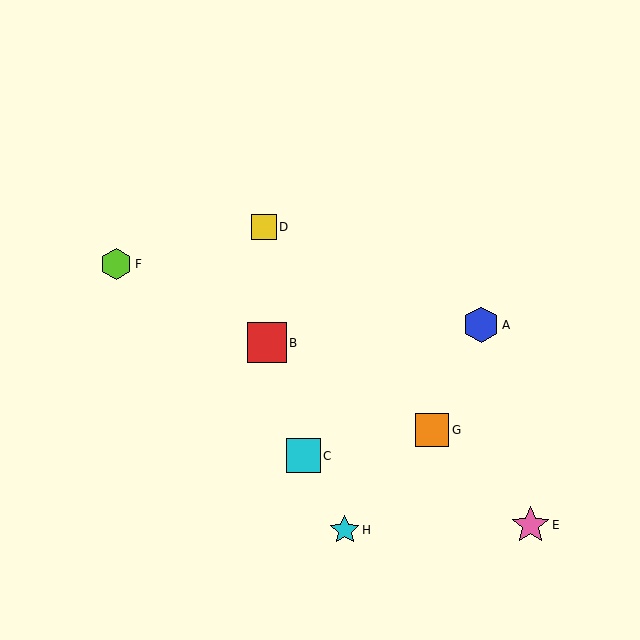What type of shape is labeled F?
Shape F is a lime hexagon.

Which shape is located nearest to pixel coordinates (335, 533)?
The cyan star (labeled H) at (345, 530) is nearest to that location.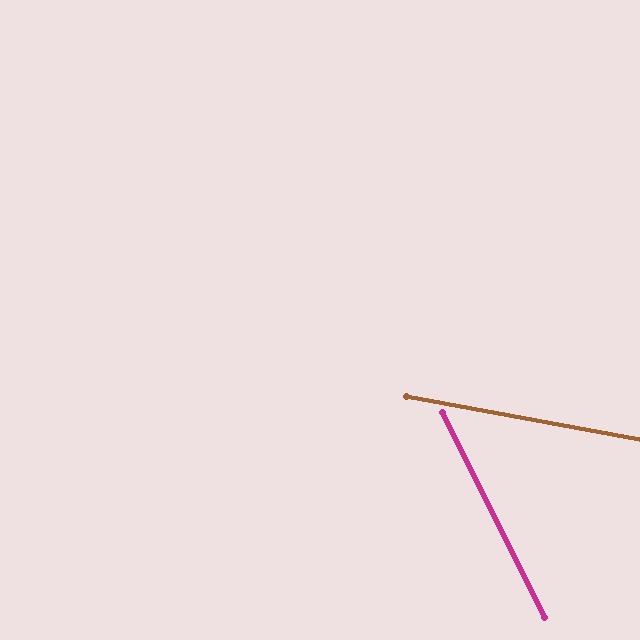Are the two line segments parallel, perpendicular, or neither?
Neither parallel nor perpendicular — they differ by about 53°.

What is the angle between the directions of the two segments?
Approximately 53 degrees.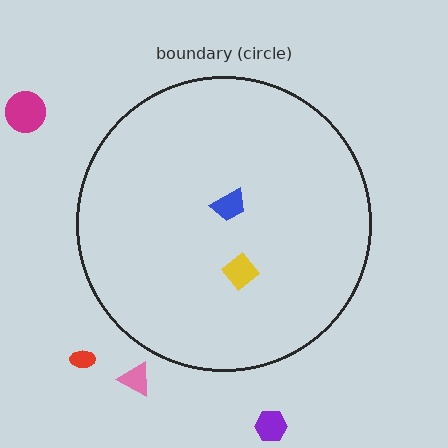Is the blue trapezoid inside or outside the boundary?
Inside.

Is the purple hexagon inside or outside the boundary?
Outside.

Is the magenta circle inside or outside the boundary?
Outside.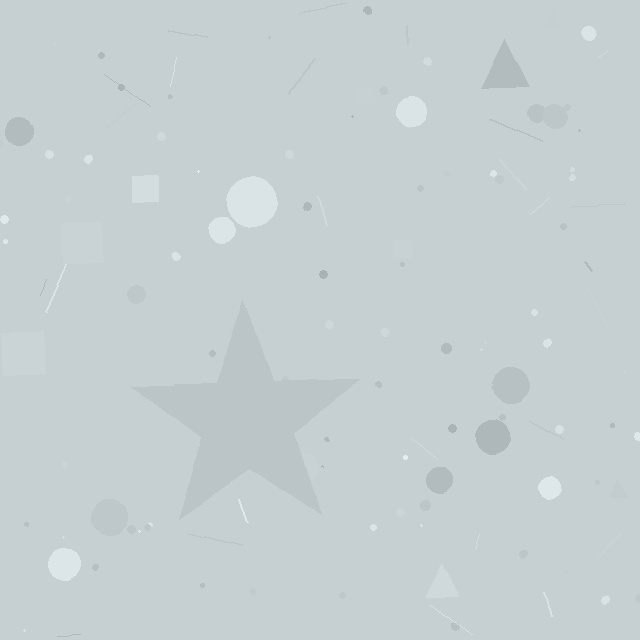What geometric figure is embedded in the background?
A star is embedded in the background.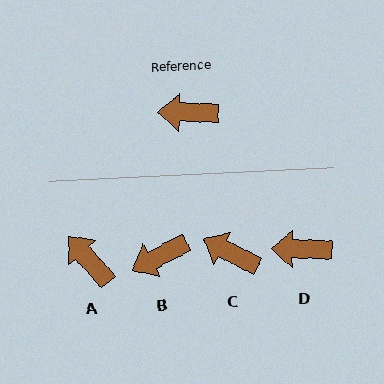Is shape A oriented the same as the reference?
No, it is off by about 47 degrees.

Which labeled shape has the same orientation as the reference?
D.